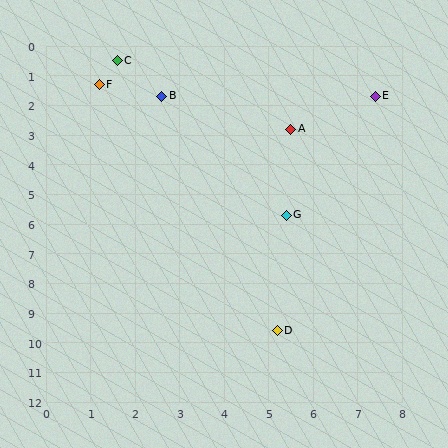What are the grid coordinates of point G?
Point G is at approximately (5.4, 5.7).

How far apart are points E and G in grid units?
Points E and G are about 4.5 grid units apart.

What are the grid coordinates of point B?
Point B is at approximately (2.6, 1.7).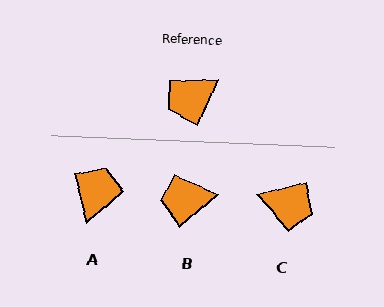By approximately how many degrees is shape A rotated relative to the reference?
Approximately 142 degrees clockwise.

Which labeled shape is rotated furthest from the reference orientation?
A, about 142 degrees away.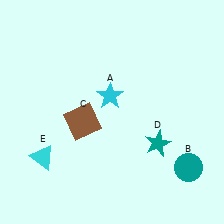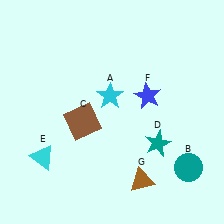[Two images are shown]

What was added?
A blue star (F), a brown triangle (G) were added in Image 2.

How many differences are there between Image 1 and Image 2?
There are 2 differences between the two images.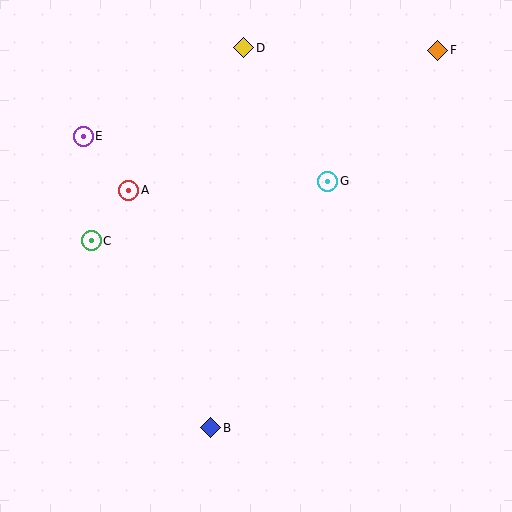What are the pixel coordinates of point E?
Point E is at (83, 136).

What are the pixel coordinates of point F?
Point F is at (438, 50).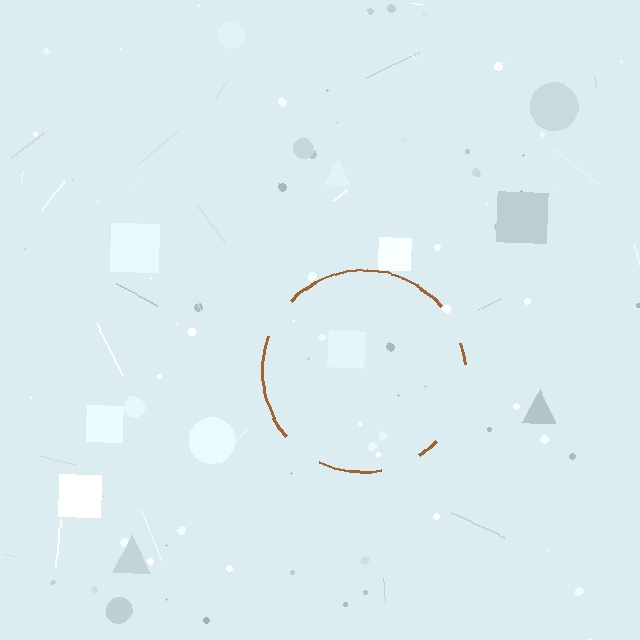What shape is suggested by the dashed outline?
The dashed outline suggests a circle.